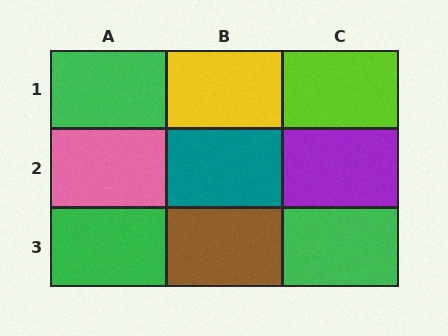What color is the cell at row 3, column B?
Brown.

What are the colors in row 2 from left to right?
Pink, teal, purple.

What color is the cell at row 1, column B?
Yellow.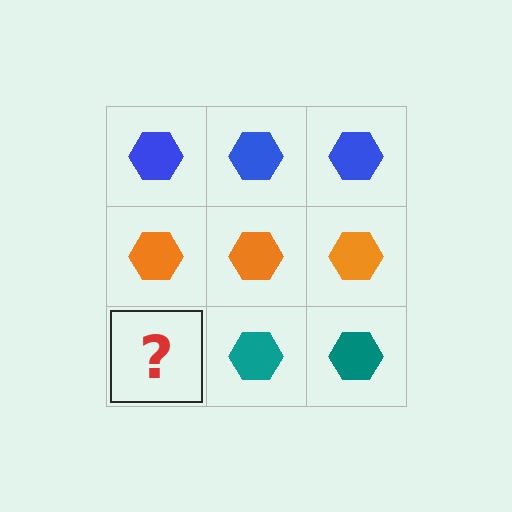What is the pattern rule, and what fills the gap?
The rule is that each row has a consistent color. The gap should be filled with a teal hexagon.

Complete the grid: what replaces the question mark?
The question mark should be replaced with a teal hexagon.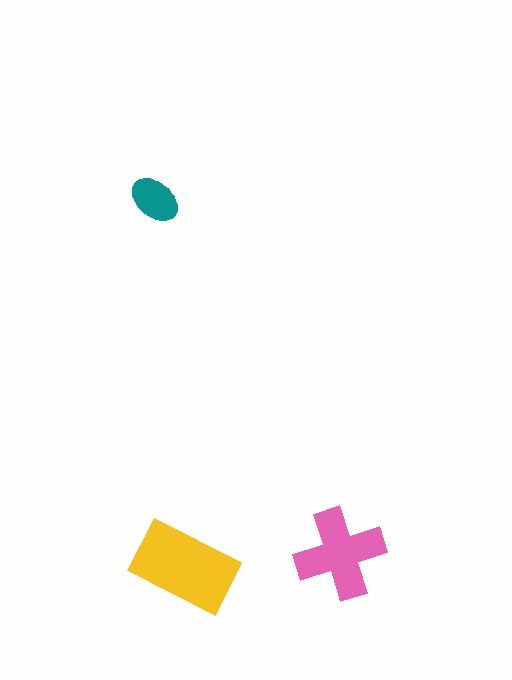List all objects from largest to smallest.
The yellow rectangle, the pink cross, the teal ellipse.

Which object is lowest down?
The yellow rectangle is bottommost.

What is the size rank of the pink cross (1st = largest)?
2nd.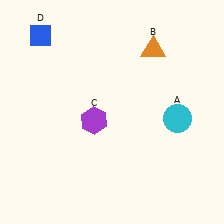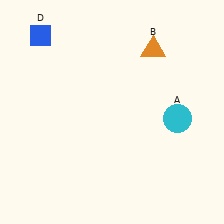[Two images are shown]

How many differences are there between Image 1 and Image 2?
There is 1 difference between the two images.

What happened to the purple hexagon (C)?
The purple hexagon (C) was removed in Image 2. It was in the bottom-left area of Image 1.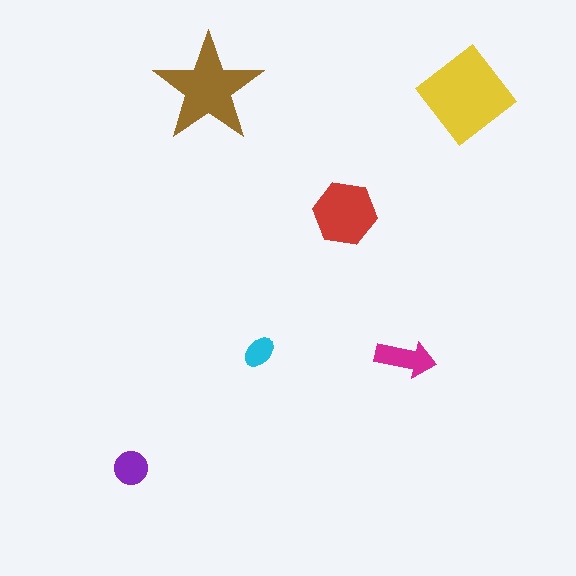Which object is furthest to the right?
The yellow diamond is rightmost.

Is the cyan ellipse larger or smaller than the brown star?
Smaller.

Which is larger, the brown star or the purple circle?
The brown star.